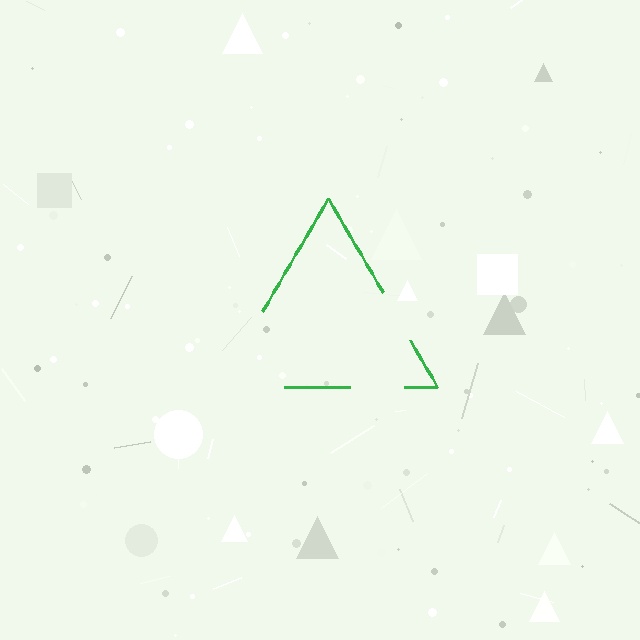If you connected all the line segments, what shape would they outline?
They would outline a triangle.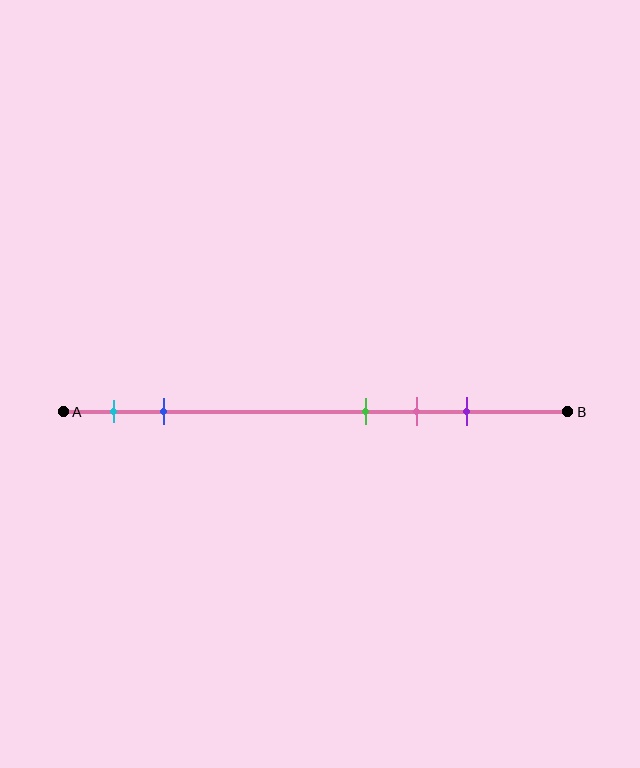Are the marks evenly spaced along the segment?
No, the marks are not evenly spaced.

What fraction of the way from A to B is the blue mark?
The blue mark is approximately 20% (0.2) of the way from A to B.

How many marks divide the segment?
There are 5 marks dividing the segment.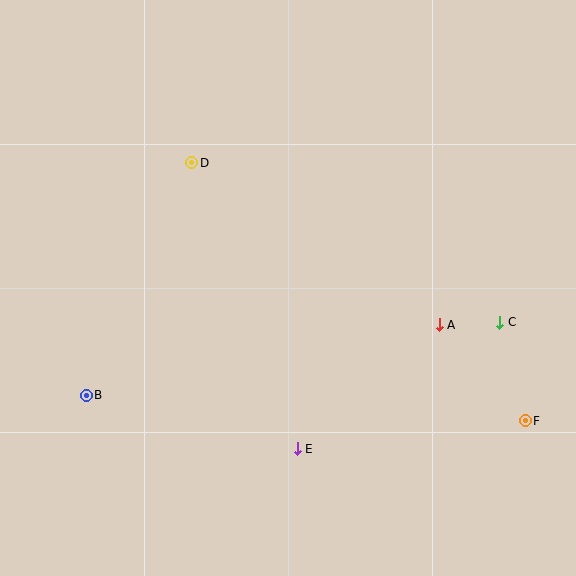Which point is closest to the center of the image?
Point A at (439, 325) is closest to the center.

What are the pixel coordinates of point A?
Point A is at (439, 325).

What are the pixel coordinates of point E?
Point E is at (297, 449).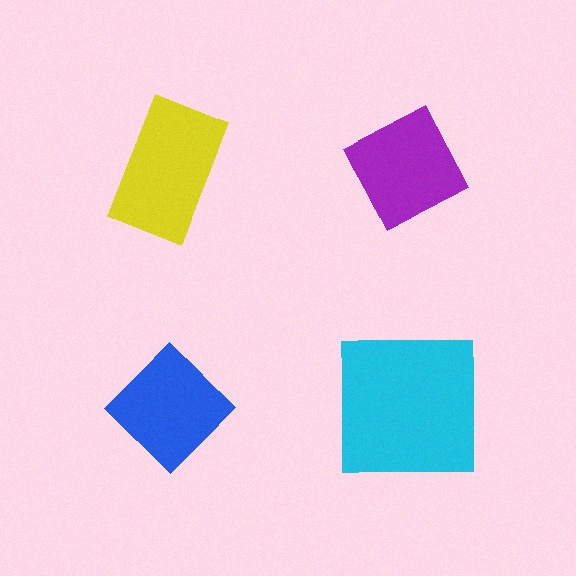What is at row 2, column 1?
A blue diamond.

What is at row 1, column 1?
A yellow rectangle.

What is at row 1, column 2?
A purple diamond.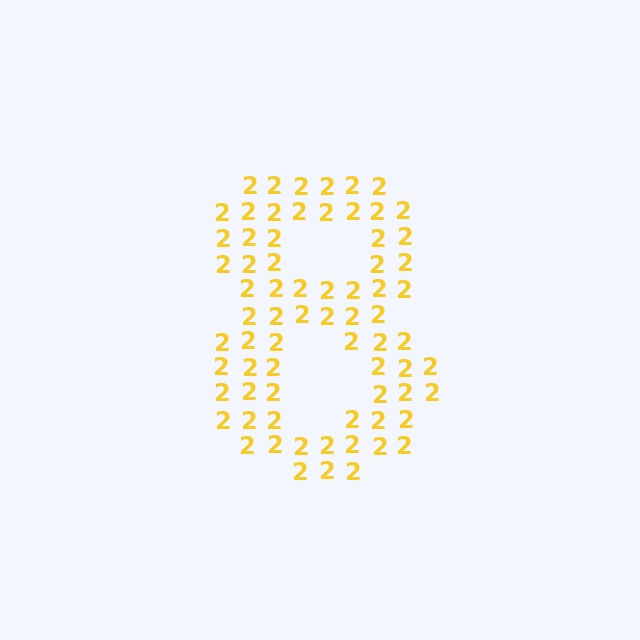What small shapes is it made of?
It is made of small digit 2's.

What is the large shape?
The large shape is the digit 8.